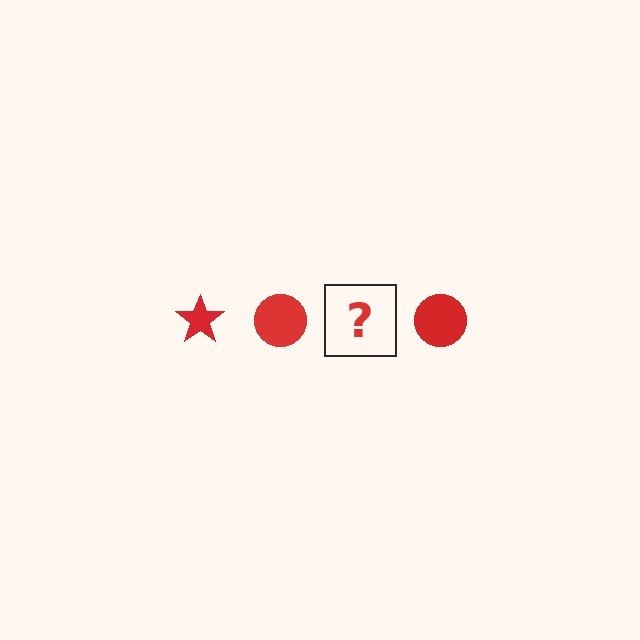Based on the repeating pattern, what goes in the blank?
The blank should be a red star.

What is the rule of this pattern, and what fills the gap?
The rule is that the pattern cycles through star, circle shapes in red. The gap should be filled with a red star.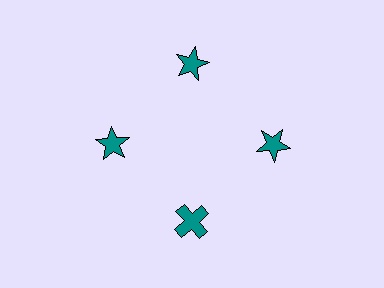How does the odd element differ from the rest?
It has a different shape: cross instead of star.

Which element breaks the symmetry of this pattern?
The teal cross at roughly the 6 o'clock position breaks the symmetry. All other shapes are teal stars.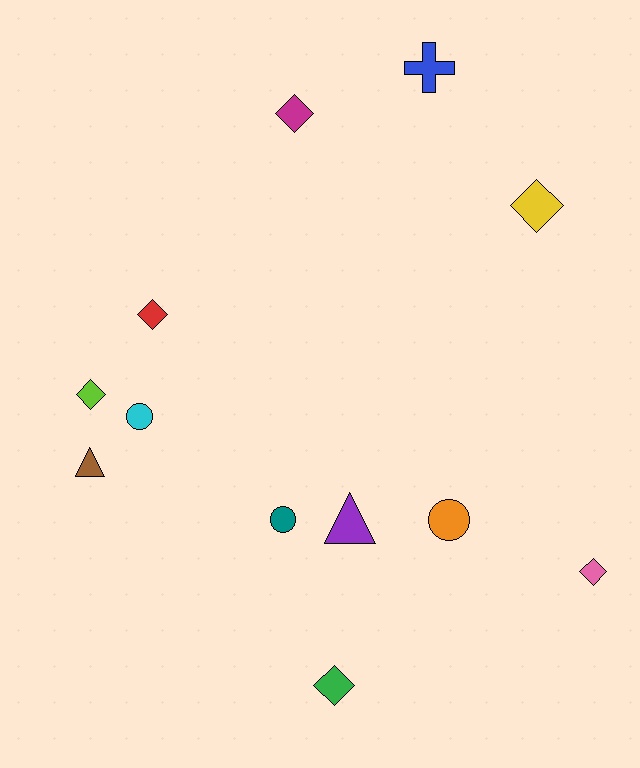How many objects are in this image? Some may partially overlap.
There are 12 objects.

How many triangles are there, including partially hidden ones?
There are 2 triangles.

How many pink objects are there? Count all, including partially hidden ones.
There is 1 pink object.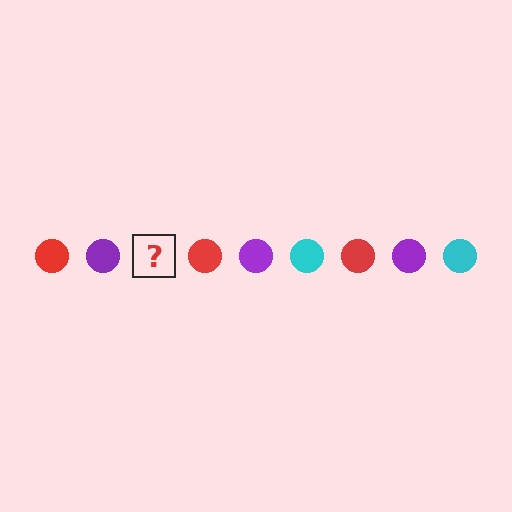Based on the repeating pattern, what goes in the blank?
The blank should be a cyan circle.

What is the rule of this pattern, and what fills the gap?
The rule is that the pattern cycles through red, purple, cyan circles. The gap should be filled with a cyan circle.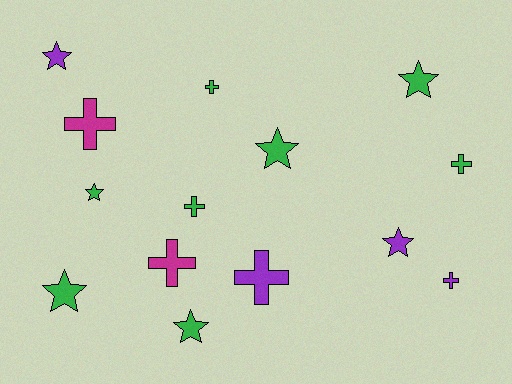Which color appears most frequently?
Green, with 8 objects.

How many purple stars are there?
There are 2 purple stars.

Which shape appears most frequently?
Star, with 7 objects.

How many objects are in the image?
There are 14 objects.